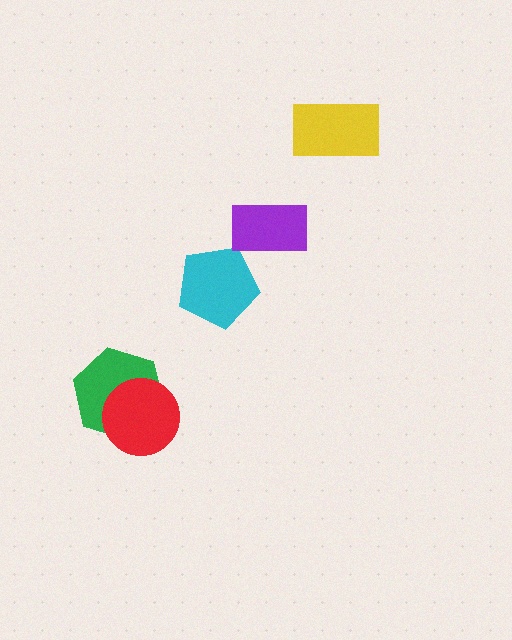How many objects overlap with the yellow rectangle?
0 objects overlap with the yellow rectangle.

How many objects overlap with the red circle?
1 object overlaps with the red circle.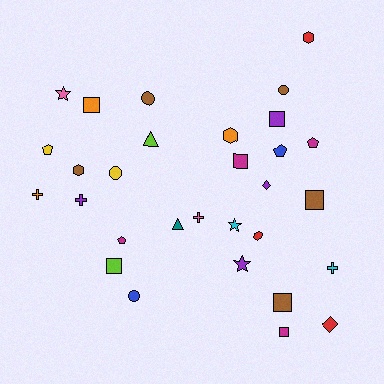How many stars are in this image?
There are 3 stars.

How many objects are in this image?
There are 30 objects.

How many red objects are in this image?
There are 3 red objects.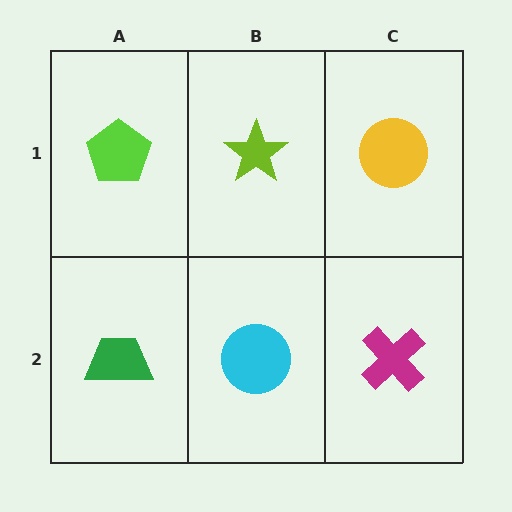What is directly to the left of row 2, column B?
A green trapezoid.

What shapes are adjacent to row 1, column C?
A magenta cross (row 2, column C), a lime star (row 1, column B).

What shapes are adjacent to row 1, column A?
A green trapezoid (row 2, column A), a lime star (row 1, column B).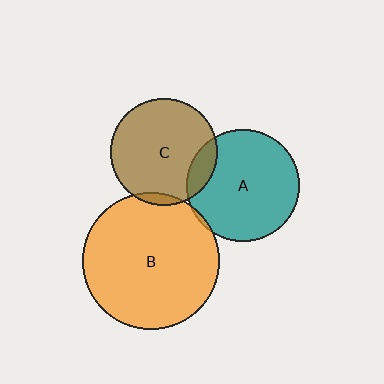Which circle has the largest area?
Circle B (orange).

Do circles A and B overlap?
Yes.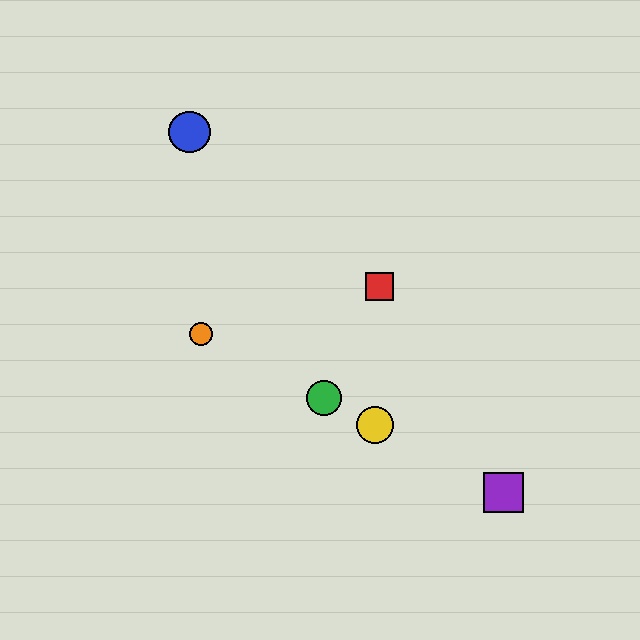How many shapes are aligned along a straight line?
4 shapes (the green circle, the yellow circle, the purple square, the orange circle) are aligned along a straight line.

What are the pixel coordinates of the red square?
The red square is at (380, 287).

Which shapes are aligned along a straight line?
The green circle, the yellow circle, the purple square, the orange circle are aligned along a straight line.